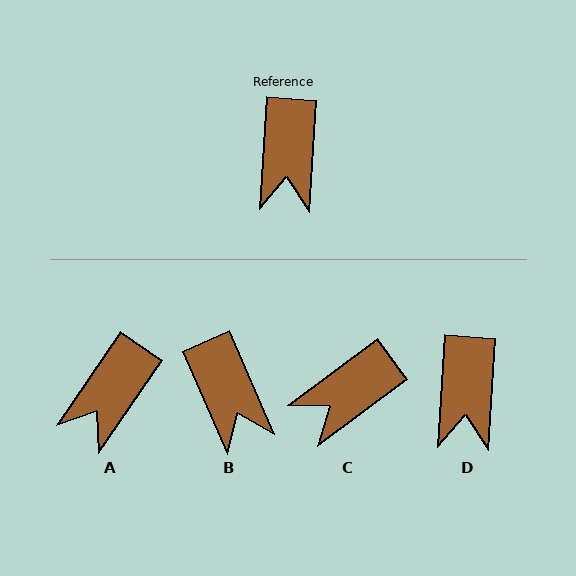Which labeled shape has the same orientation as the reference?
D.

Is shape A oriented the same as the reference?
No, it is off by about 31 degrees.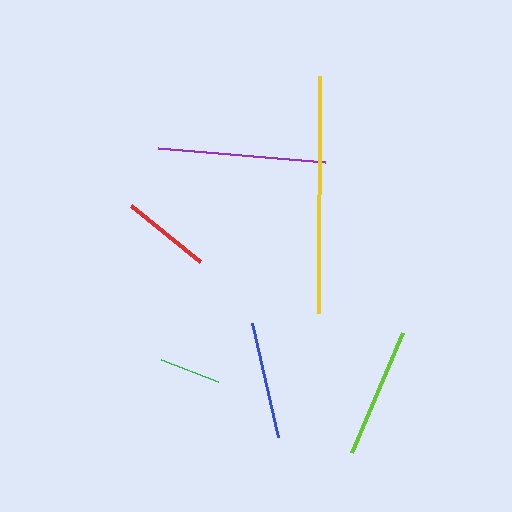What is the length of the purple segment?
The purple segment is approximately 167 pixels long.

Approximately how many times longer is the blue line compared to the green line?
The blue line is approximately 1.9 times the length of the green line.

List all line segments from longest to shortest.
From longest to shortest: yellow, purple, lime, blue, red, green.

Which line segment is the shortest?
The green line is the shortest at approximately 61 pixels.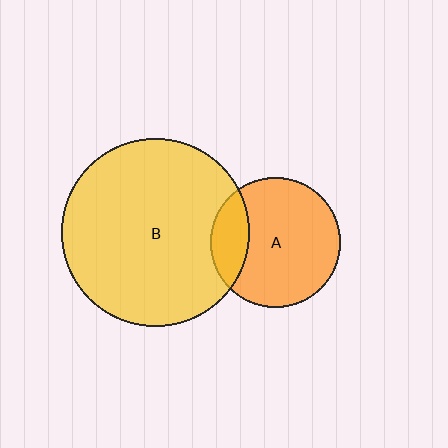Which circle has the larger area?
Circle B (yellow).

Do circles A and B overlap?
Yes.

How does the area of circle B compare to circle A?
Approximately 2.1 times.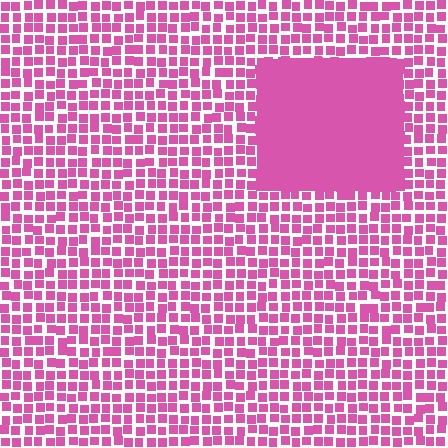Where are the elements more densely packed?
The elements are more densely packed inside the rectangle boundary.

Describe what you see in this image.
The image contains small pink elements arranged at two different densities. A rectangle-shaped region is visible where the elements are more densely packed than the surrounding area.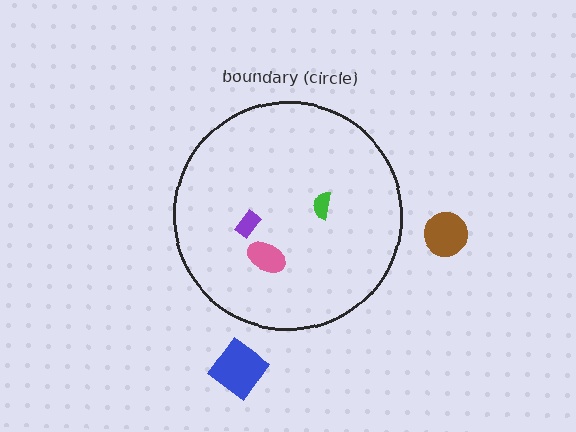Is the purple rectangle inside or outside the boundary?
Inside.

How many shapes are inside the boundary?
3 inside, 2 outside.